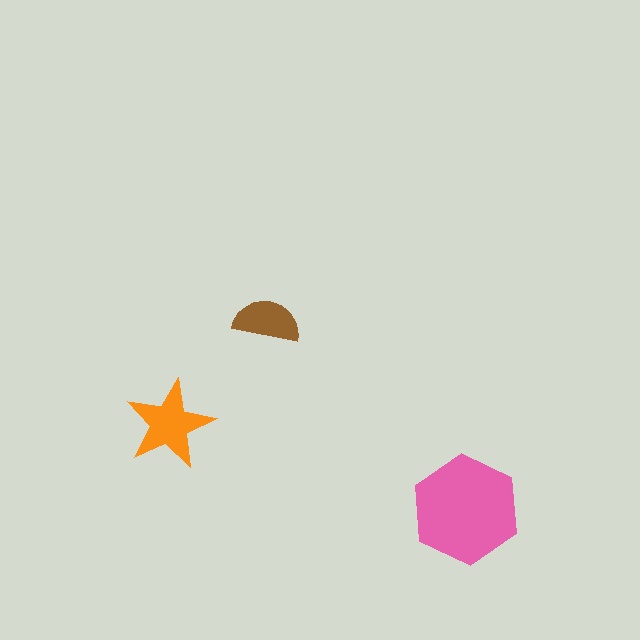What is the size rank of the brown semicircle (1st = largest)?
3rd.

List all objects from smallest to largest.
The brown semicircle, the orange star, the pink hexagon.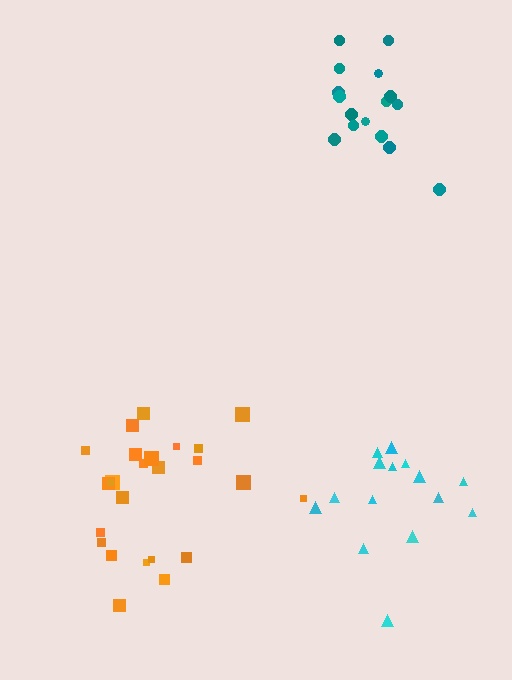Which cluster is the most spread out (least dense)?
Cyan.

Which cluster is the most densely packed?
Teal.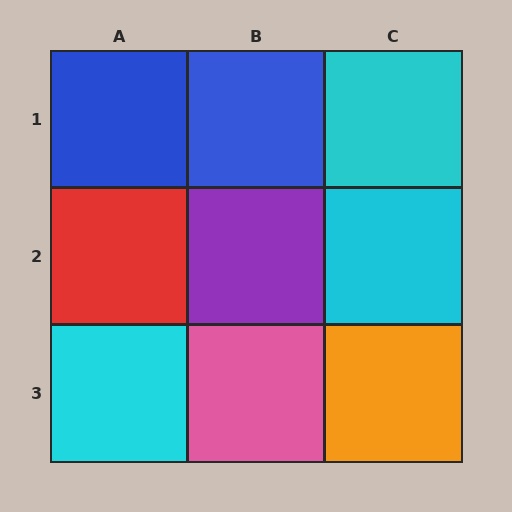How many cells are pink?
1 cell is pink.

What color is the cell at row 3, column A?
Cyan.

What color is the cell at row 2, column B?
Purple.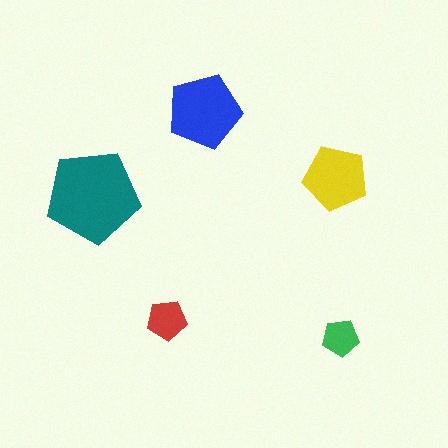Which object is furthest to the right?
The green pentagon is rightmost.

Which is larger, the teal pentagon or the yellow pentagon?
The teal one.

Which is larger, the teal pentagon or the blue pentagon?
The teal one.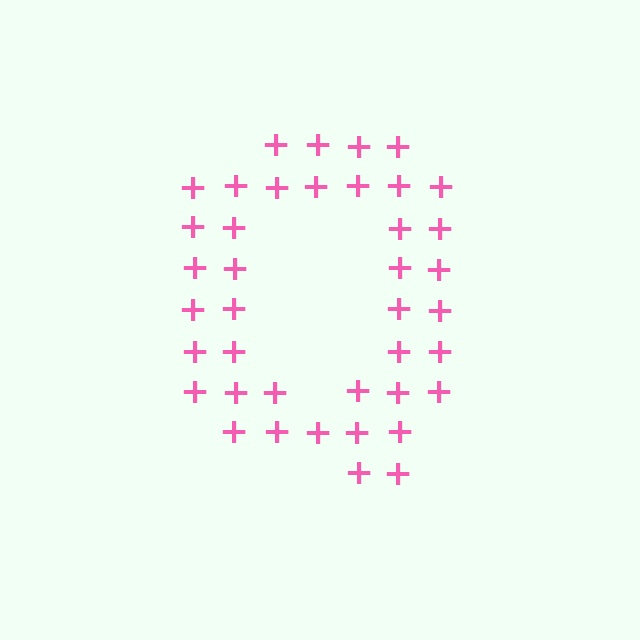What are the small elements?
The small elements are plus signs.